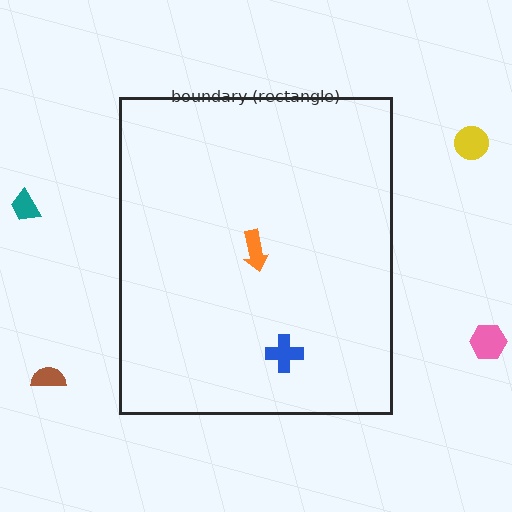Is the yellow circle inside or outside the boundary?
Outside.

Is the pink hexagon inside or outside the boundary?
Outside.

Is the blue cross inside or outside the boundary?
Inside.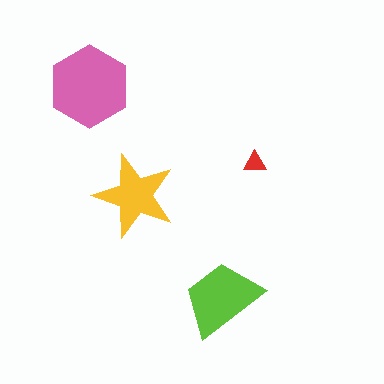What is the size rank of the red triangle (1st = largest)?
4th.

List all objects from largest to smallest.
The pink hexagon, the lime trapezoid, the yellow star, the red triangle.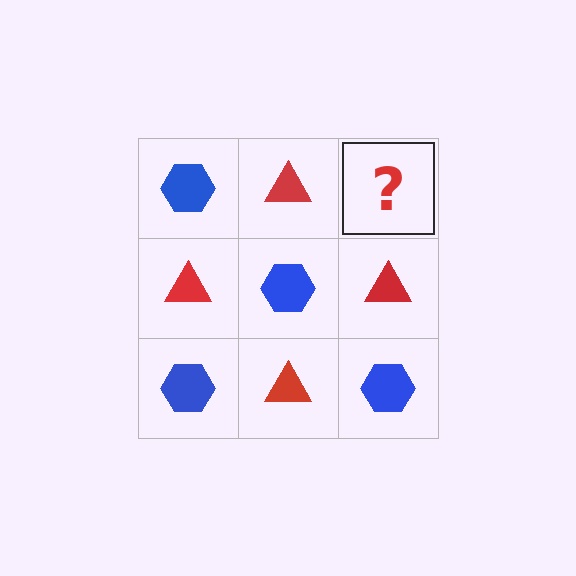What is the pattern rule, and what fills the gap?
The rule is that it alternates blue hexagon and red triangle in a checkerboard pattern. The gap should be filled with a blue hexagon.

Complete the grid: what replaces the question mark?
The question mark should be replaced with a blue hexagon.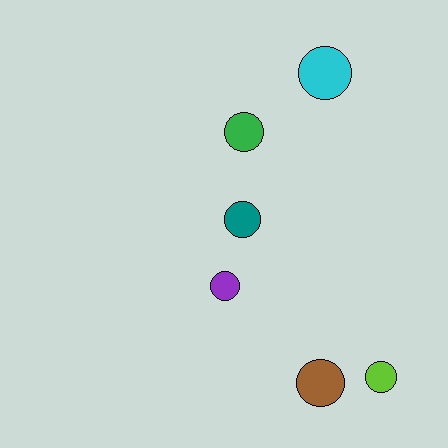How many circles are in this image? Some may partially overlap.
There are 6 circles.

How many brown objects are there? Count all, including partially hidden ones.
There is 1 brown object.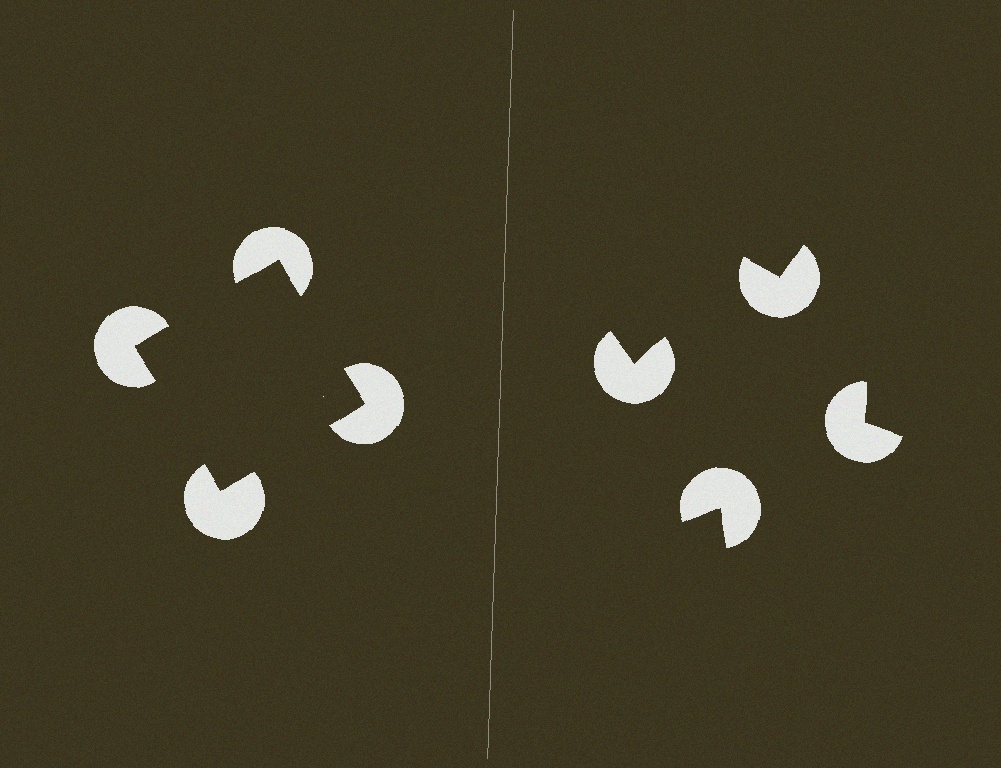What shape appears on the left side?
An illusory square.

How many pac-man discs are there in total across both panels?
8 — 4 on each side.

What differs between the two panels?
The pac-man discs are positioned identically on both sides; only the wedge orientations differ. On the left they align to a square; on the right they are misaligned.